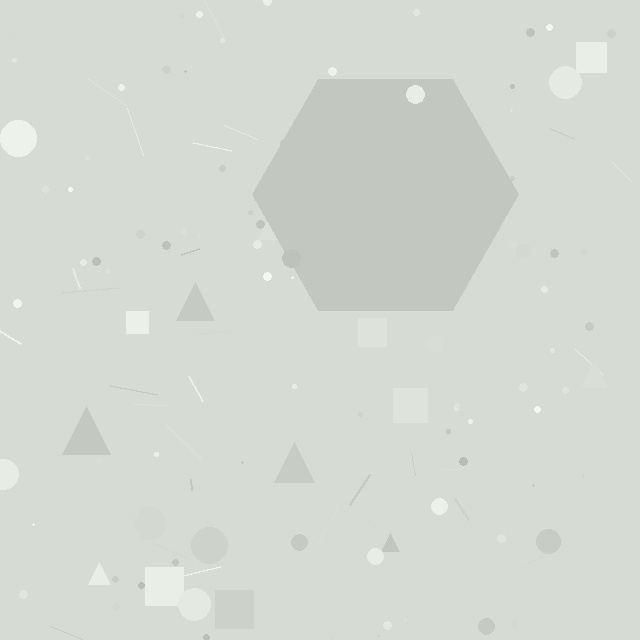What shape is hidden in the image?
A hexagon is hidden in the image.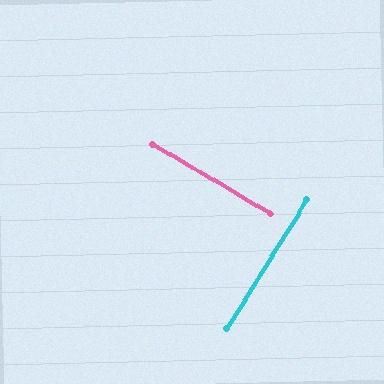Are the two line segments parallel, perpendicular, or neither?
Perpendicular — they meet at approximately 89°.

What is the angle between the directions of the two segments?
Approximately 89 degrees.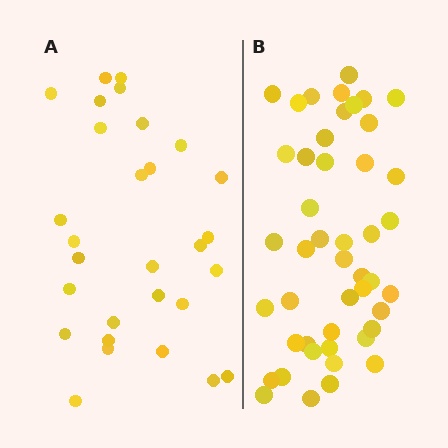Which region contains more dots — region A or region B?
Region B (the right region) has more dots.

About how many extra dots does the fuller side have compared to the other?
Region B has approximately 15 more dots than region A.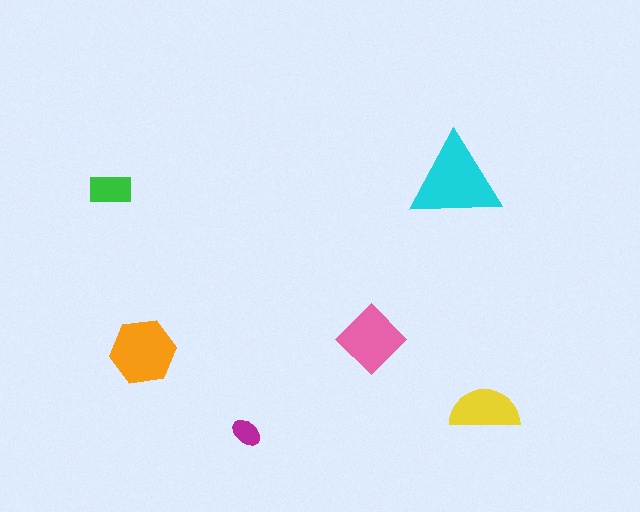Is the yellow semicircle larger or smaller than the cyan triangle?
Smaller.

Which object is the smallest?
The magenta ellipse.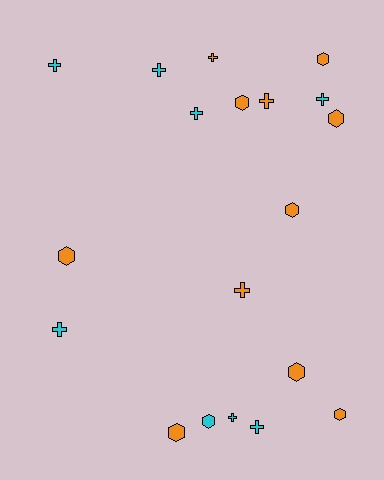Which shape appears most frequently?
Cross, with 10 objects.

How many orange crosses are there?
There are 3 orange crosses.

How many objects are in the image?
There are 19 objects.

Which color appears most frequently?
Orange, with 11 objects.